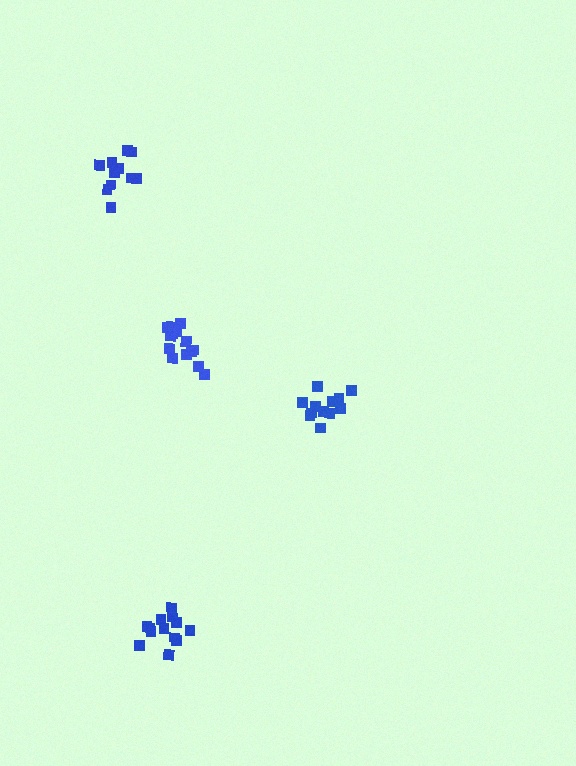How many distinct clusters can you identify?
There are 4 distinct clusters.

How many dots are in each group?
Group 1: 13 dots, Group 2: 15 dots, Group 3: 12 dots, Group 4: 11 dots (51 total).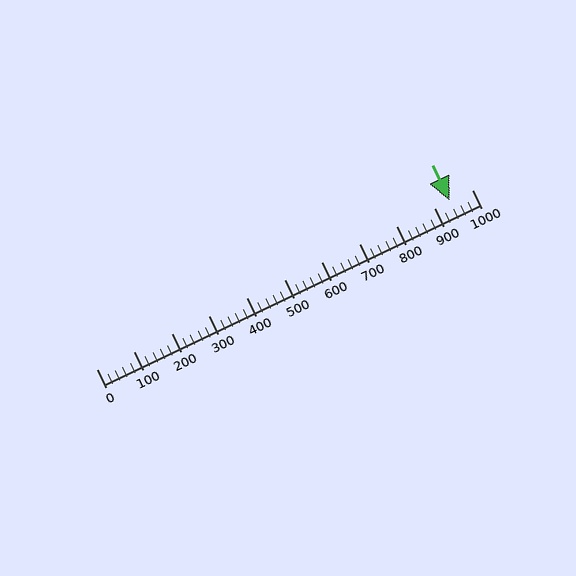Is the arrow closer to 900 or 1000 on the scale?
The arrow is closer to 900.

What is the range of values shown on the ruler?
The ruler shows values from 0 to 1000.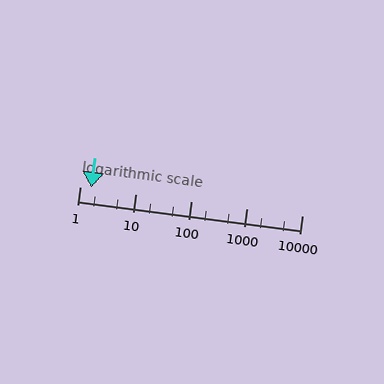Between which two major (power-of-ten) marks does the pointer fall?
The pointer is between 1 and 10.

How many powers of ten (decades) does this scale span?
The scale spans 4 decades, from 1 to 10000.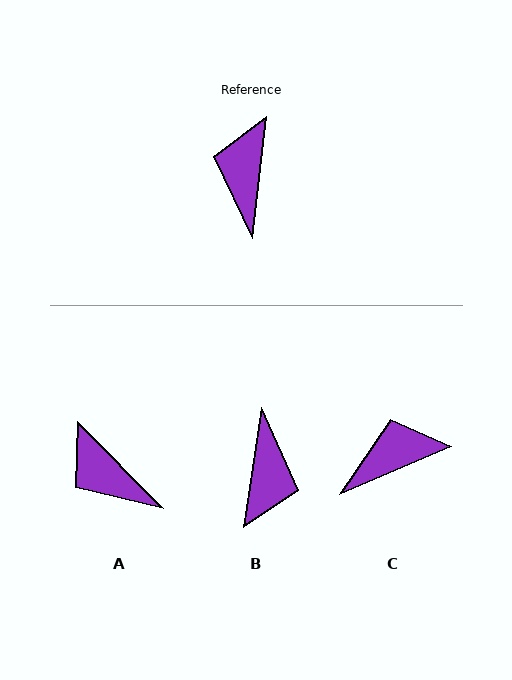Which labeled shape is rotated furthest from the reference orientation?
B, about 178 degrees away.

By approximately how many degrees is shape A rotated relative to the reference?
Approximately 51 degrees counter-clockwise.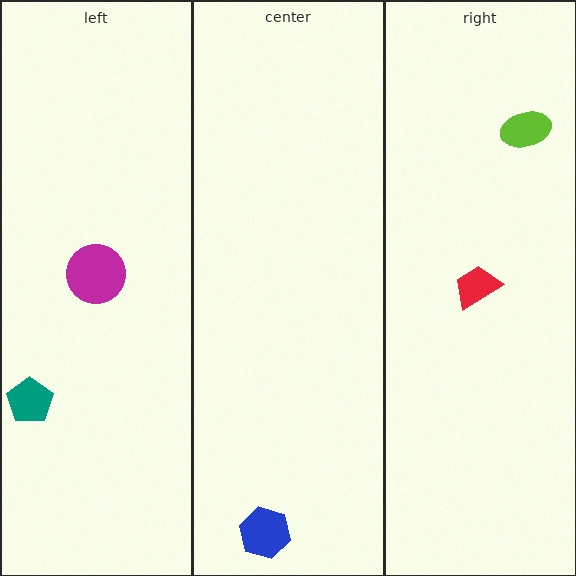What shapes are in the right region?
The lime ellipse, the red trapezoid.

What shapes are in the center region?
The blue hexagon.